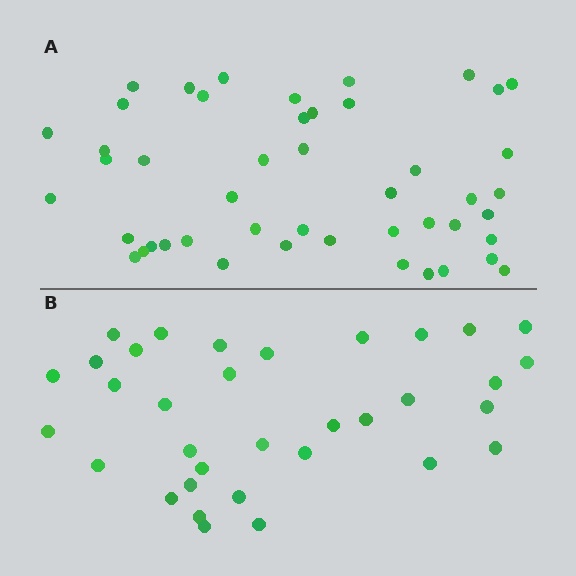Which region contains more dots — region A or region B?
Region A (the top region) has more dots.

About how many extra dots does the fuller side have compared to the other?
Region A has approximately 15 more dots than region B.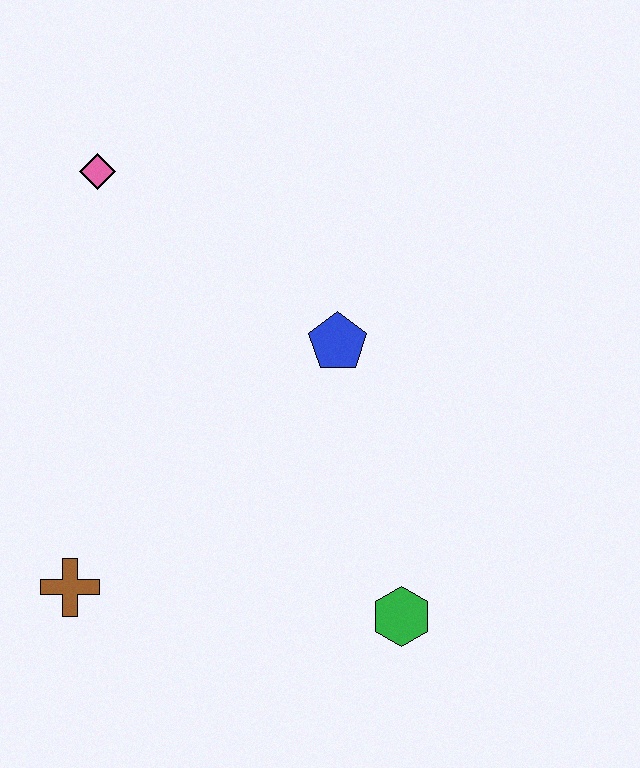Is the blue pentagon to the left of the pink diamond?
No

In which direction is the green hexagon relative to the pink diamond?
The green hexagon is below the pink diamond.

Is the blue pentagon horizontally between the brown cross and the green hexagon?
Yes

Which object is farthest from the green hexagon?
The pink diamond is farthest from the green hexagon.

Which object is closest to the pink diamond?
The blue pentagon is closest to the pink diamond.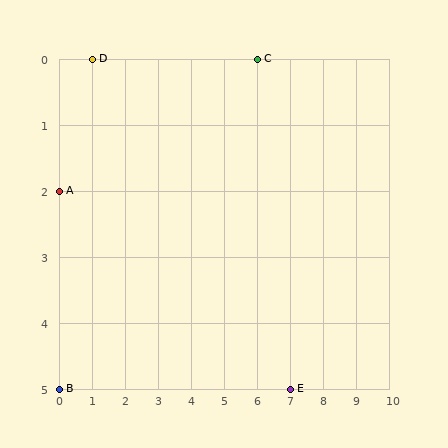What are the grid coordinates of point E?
Point E is at grid coordinates (7, 5).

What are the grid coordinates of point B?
Point B is at grid coordinates (0, 5).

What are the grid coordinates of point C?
Point C is at grid coordinates (6, 0).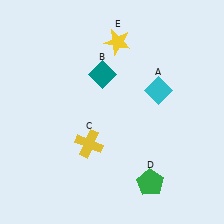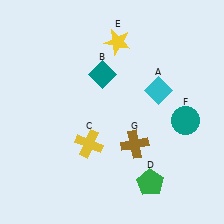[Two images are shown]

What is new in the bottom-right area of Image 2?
A brown cross (G) was added in the bottom-right area of Image 2.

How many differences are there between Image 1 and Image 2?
There are 2 differences between the two images.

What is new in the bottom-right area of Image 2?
A teal circle (F) was added in the bottom-right area of Image 2.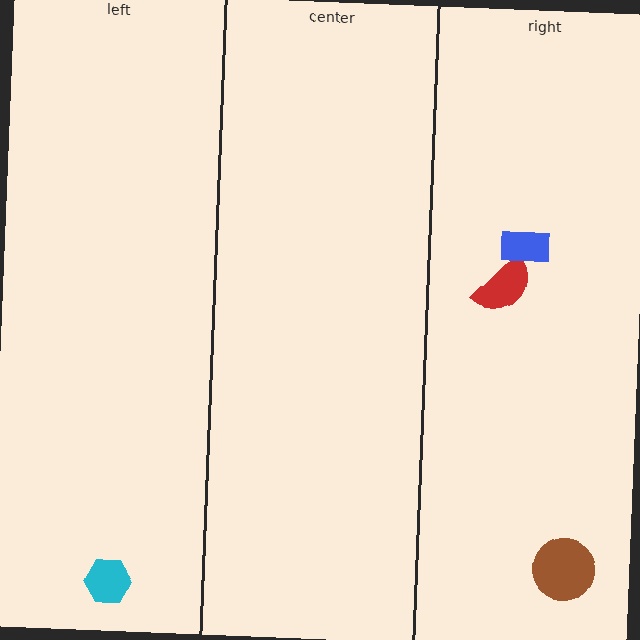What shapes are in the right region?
The brown circle, the red semicircle, the blue rectangle.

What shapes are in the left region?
The cyan hexagon.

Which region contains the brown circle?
The right region.